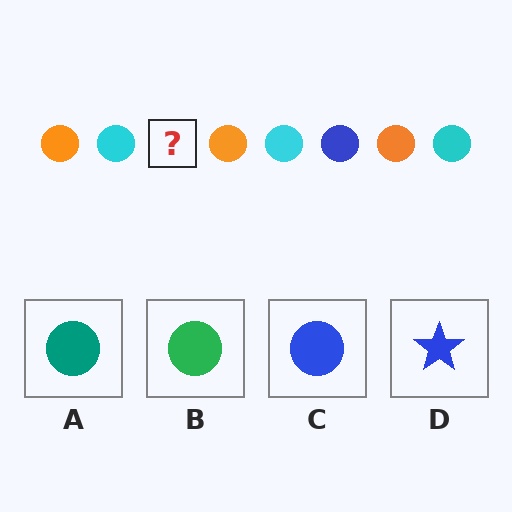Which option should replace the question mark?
Option C.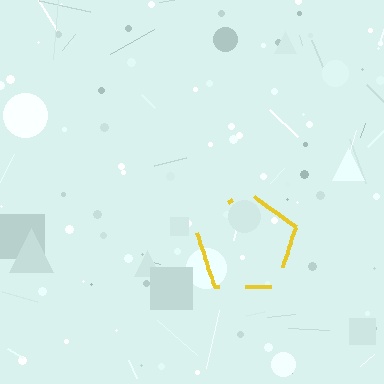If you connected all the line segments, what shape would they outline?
They would outline a pentagon.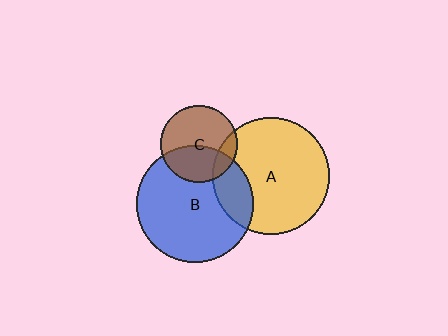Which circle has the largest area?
Circle B (blue).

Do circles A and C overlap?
Yes.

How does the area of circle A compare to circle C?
Approximately 2.3 times.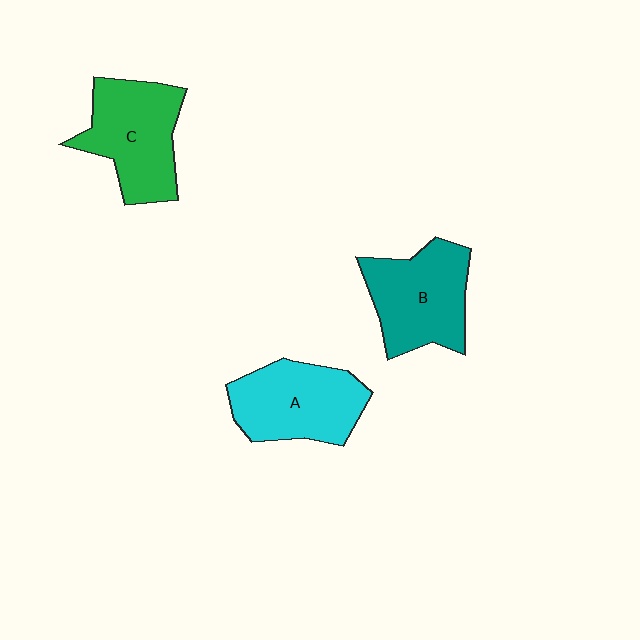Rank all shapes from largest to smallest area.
From largest to smallest: C (green), B (teal), A (cyan).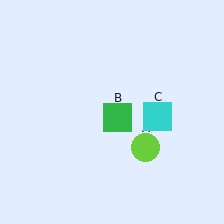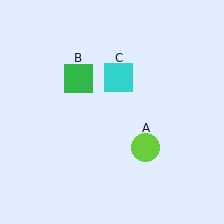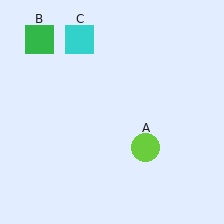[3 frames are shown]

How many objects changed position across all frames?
2 objects changed position: green square (object B), cyan square (object C).